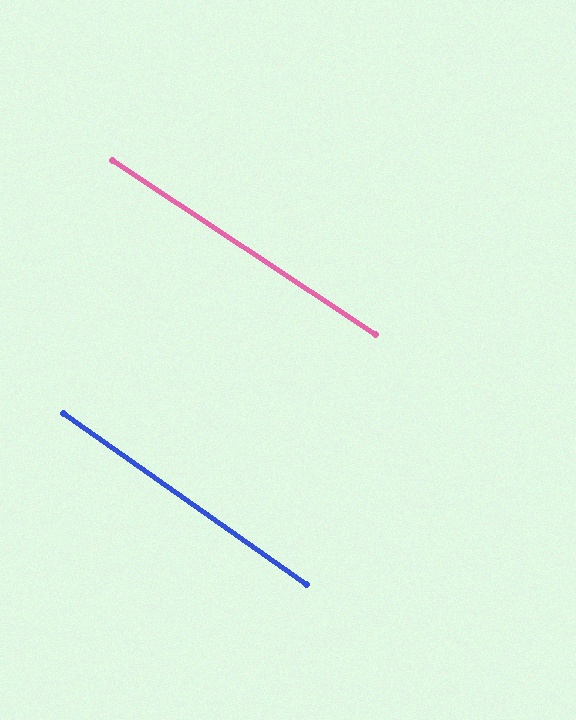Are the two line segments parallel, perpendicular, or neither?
Parallel — their directions differ by only 1.6°.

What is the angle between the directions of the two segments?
Approximately 2 degrees.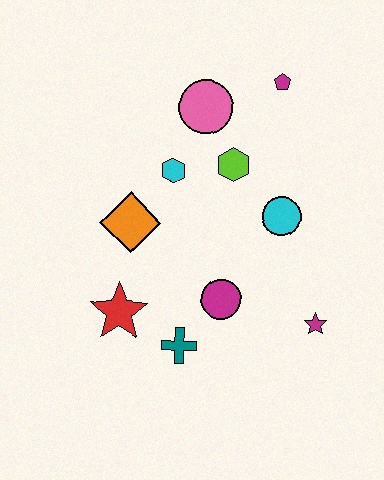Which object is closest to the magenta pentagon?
The pink circle is closest to the magenta pentagon.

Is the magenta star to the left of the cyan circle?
No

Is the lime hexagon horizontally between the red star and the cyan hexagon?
No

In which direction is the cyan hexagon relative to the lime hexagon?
The cyan hexagon is to the left of the lime hexagon.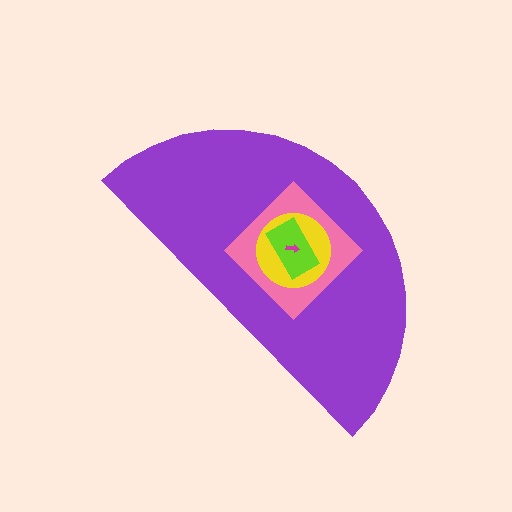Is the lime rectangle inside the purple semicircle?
Yes.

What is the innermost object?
The magenta arrow.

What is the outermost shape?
The purple semicircle.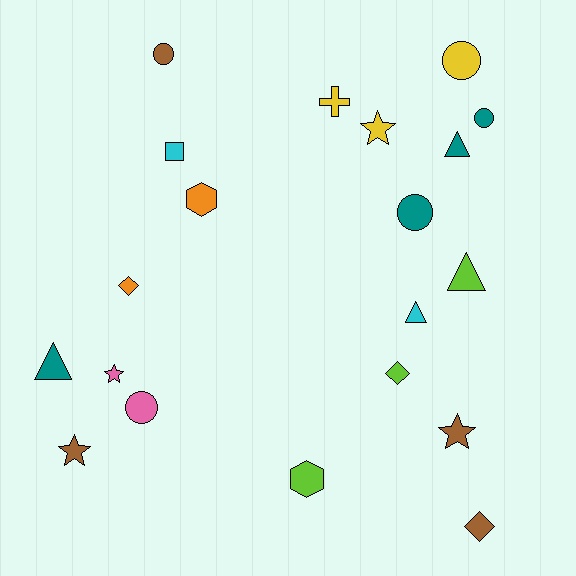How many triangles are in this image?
There are 4 triangles.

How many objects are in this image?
There are 20 objects.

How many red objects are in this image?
There are no red objects.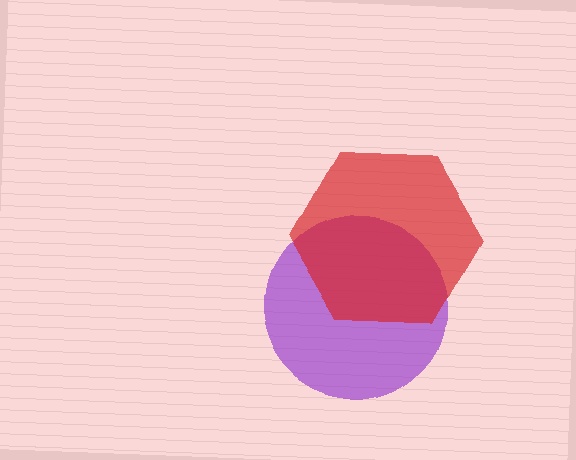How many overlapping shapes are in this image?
There are 2 overlapping shapes in the image.